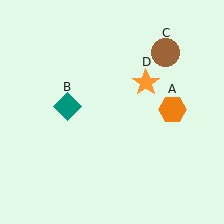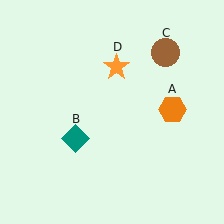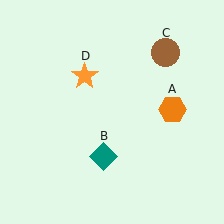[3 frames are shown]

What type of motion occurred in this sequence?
The teal diamond (object B), orange star (object D) rotated counterclockwise around the center of the scene.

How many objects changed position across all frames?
2 objects changed position: teal diamond (object B), orange star (object D).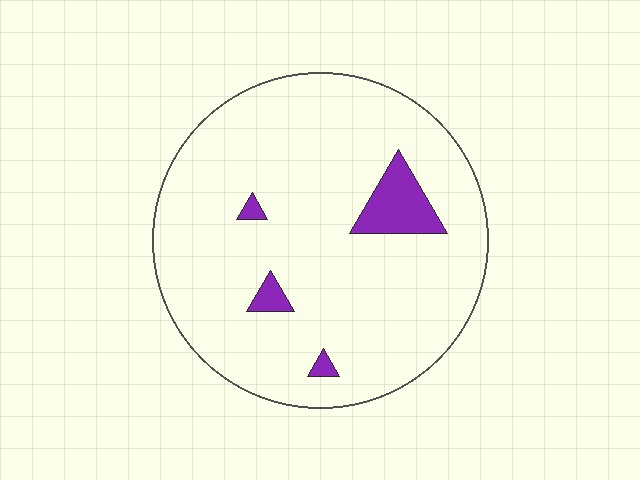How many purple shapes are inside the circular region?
4.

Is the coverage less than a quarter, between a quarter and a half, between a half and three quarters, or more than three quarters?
Less than a quarter.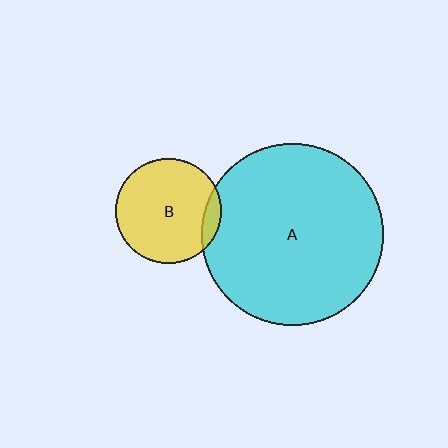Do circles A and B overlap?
Yes.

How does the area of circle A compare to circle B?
Approximately 3.0 times.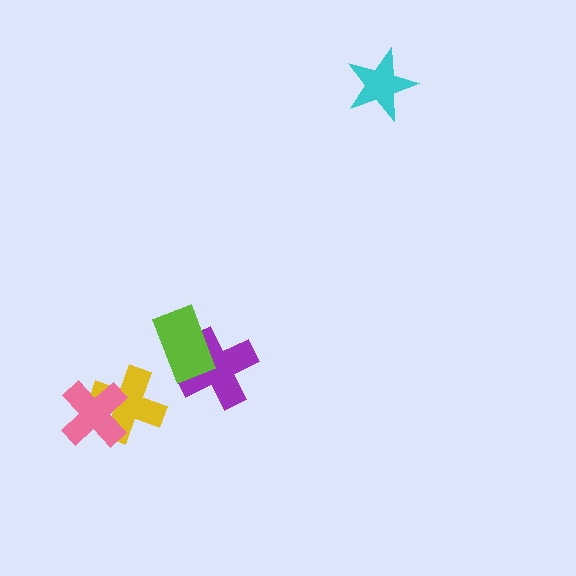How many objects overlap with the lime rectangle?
1 object overlaps with the lime rectangle.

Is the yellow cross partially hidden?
Yes, it is partially covered by another shape.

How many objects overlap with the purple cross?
1 object overlaps with the purple cross.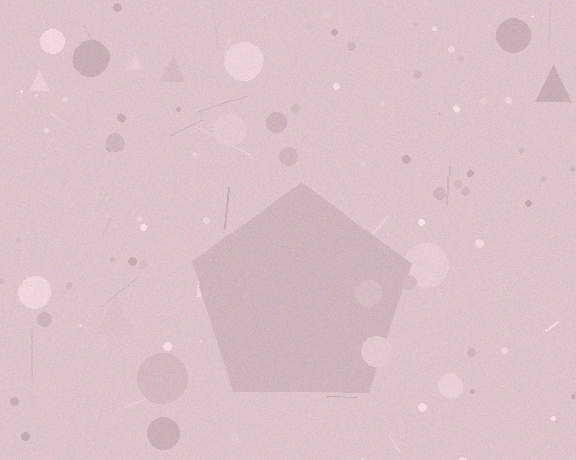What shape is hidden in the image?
A pentagon is hidden in the image.